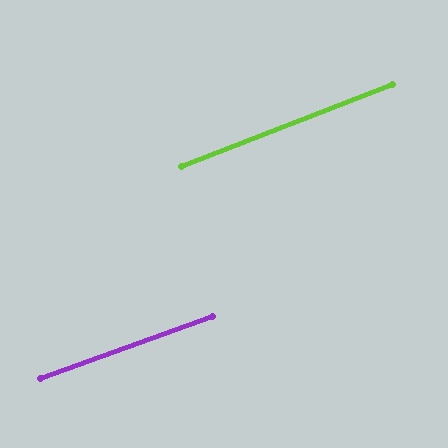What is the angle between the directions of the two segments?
Approximately 1 degree.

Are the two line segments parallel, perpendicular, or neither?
Parallel — their directions differ by only 1.2°.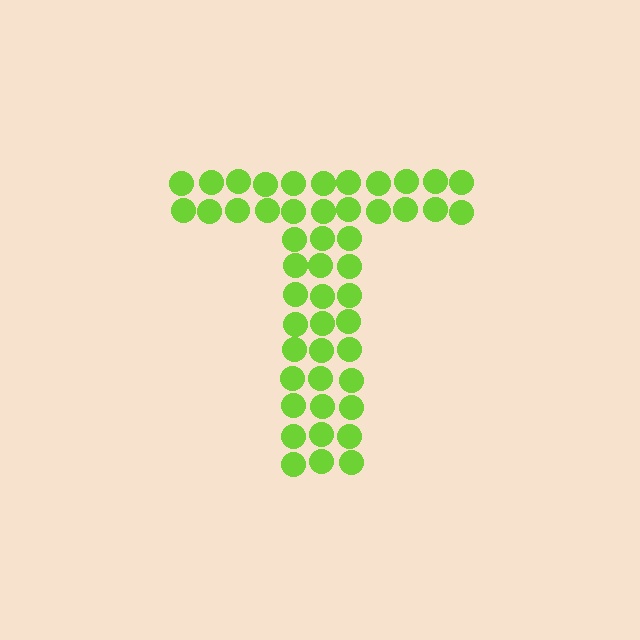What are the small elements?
The small elements are circles.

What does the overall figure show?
The overall figure shows the letter T.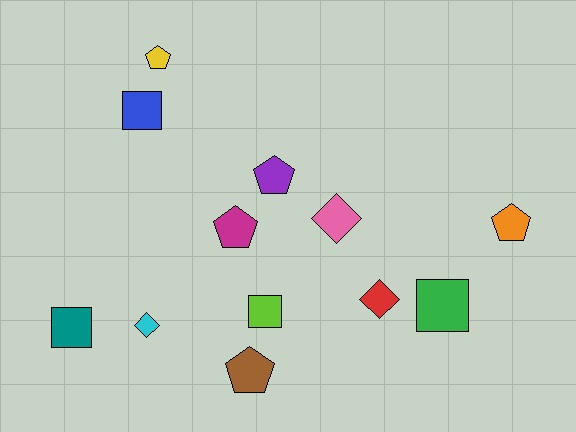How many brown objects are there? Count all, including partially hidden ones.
There is 1 brown object.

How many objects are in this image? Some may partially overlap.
There are 12 objects.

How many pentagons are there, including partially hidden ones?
There are 5 pentagons.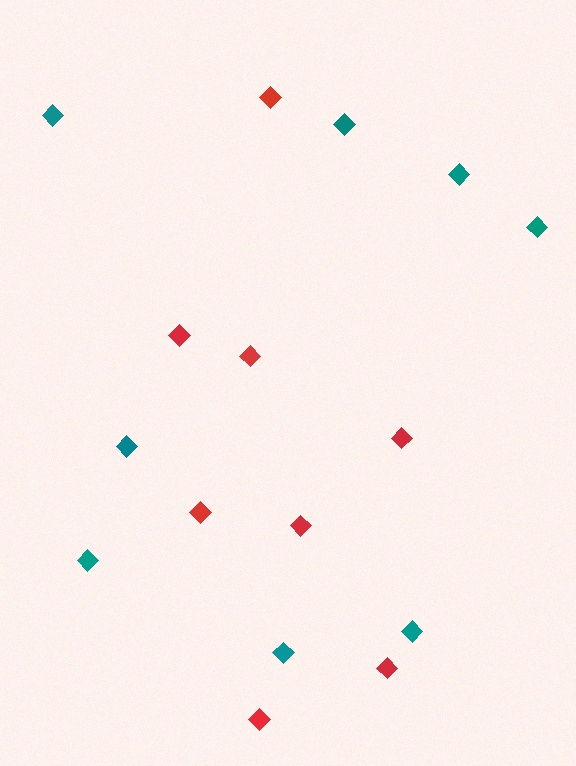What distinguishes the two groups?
There are 2 groups: one group of red diamonds (8) and one group of teal diamonds (8).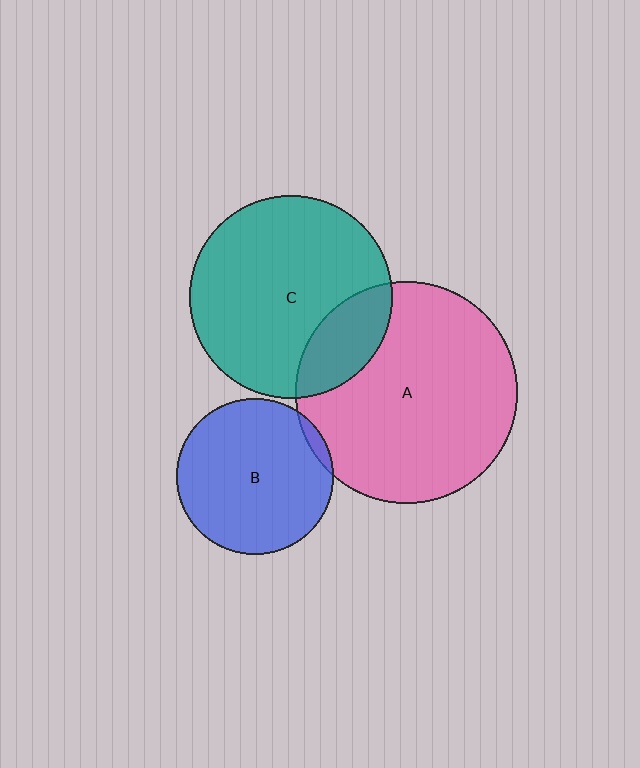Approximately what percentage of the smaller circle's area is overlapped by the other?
Approximately 5%.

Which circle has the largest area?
Circle A (pink).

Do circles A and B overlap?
Yes.